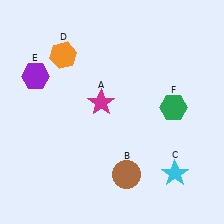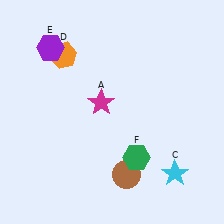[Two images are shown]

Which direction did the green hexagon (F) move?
The green hexagon (F) moved down.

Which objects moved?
The objects that moved are: the purple hexagon (E), the green hexagon (F).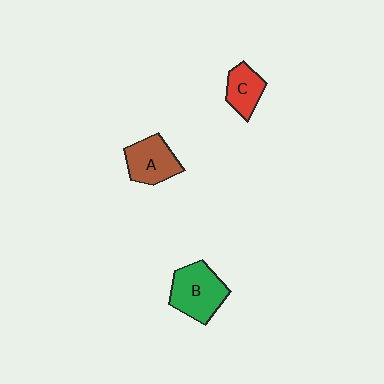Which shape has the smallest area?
Shape C (red).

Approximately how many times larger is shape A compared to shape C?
Approximately 1.3 times.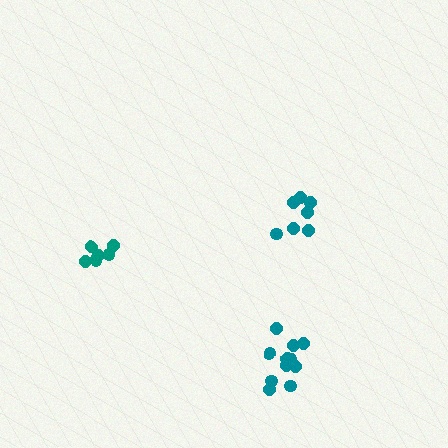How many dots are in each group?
Group 1: 6 dots, Group 2: 11 dots, Group 3: 7 dots (24 total).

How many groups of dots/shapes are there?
There are 3 groups.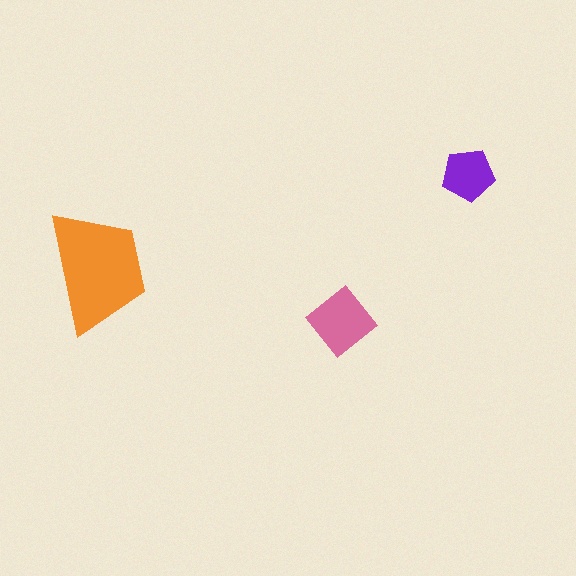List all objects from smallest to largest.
The purple pentagon, the pink diamond, the orange trapezoid.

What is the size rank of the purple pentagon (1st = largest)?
3rd.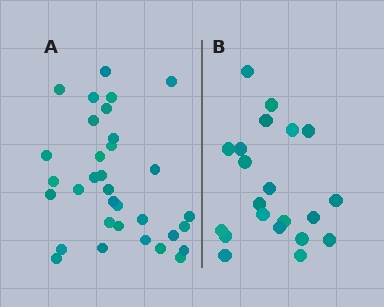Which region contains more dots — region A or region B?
Region A (the left region) has more dots.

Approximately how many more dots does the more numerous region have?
Region A has roughly 12 or so more dots than region B.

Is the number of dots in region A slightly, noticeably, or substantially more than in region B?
Region A has substantially more. The ratio is roughly 1.6 to 1.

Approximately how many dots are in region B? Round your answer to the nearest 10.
About 20 dots. (The exact count is 21, which rounds to 20.)